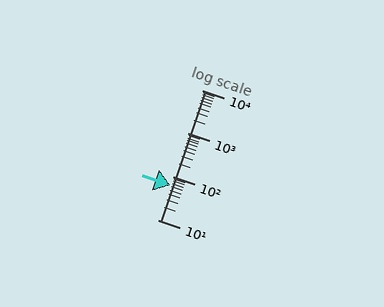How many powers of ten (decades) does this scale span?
The scale spans 3 decades, from 10 to 10000.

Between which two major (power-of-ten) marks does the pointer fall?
The pointer is between 10 and 100.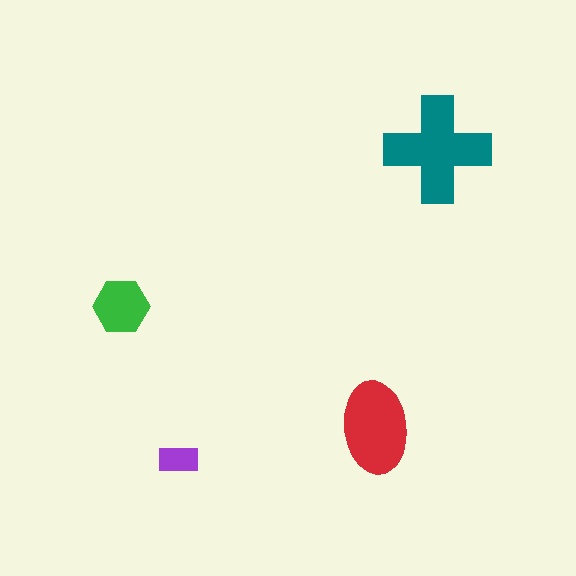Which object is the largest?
The teal cross.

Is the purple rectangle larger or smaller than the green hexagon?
Smaller.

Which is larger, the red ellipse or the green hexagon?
The red ellipse.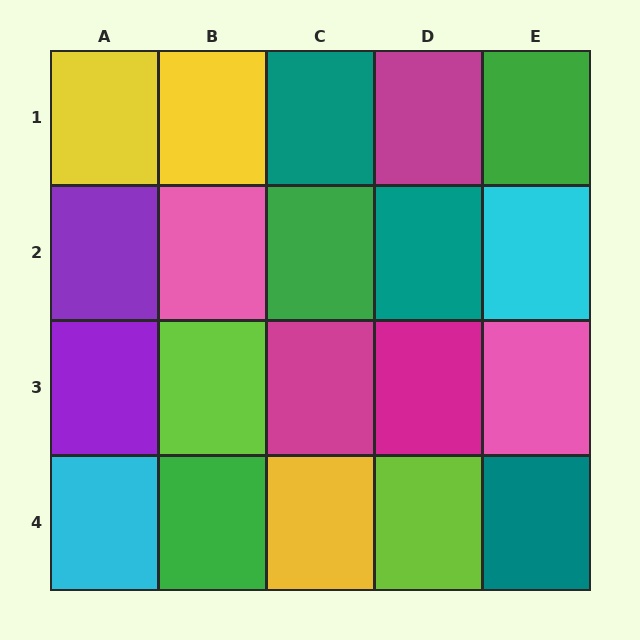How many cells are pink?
2 cells are pink.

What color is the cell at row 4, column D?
Lime.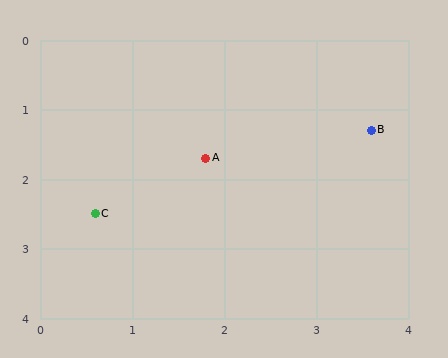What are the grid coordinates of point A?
Point A is at approximately (1.8, 1.7).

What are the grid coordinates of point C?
Point C is at approximately (0.6, 2.5).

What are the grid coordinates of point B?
Point B is at approximately (3.6, 1.3).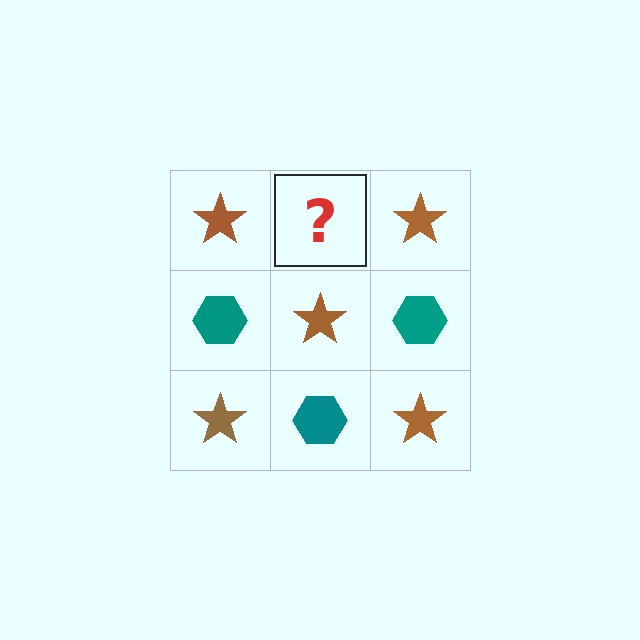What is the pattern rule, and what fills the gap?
The rule is that it alternates brown star and teal hexagon in a checkerboard pattern. The gap should be filled with a teal hexagon.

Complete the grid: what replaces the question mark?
The question mark should be replaced with a teal hexagon.